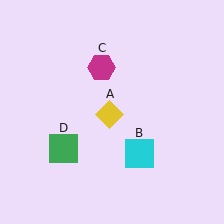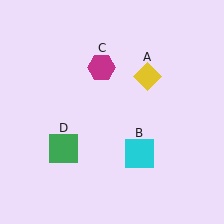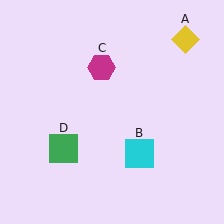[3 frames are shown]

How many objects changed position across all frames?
1 object changed position: yellow diamond (object A).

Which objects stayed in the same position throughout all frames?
Cyan square (object B) and magenta hexagon (object C) and green square (object D) remained stationary.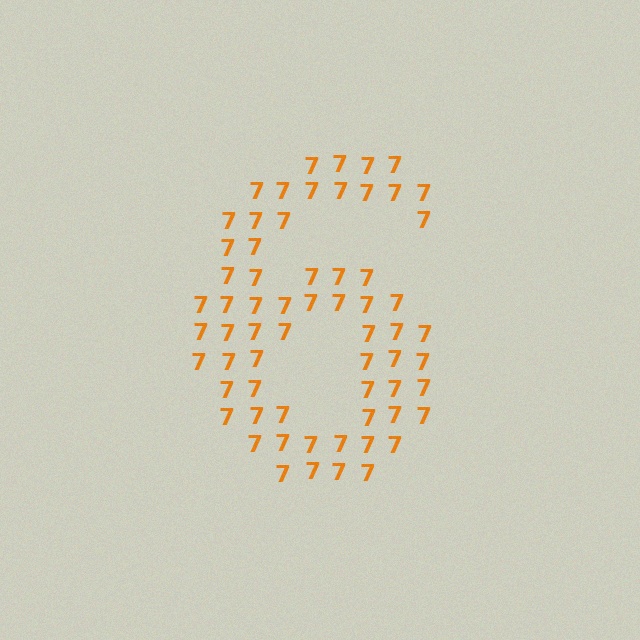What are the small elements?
The small elements are digit 7's.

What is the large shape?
The large shape is the digit 6.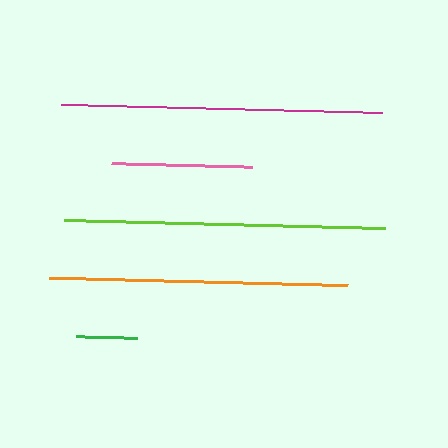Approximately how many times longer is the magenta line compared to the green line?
The magenta line is approximately 5.3 times the length of the green line.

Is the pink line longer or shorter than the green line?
The pink line is longer than the green line.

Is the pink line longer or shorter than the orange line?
The orange line is longer than the pink line.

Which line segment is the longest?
The magenta line is the longest at approximately 321 pixels.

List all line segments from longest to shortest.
From longest to shortest: magenta, lime, orange, pink, green.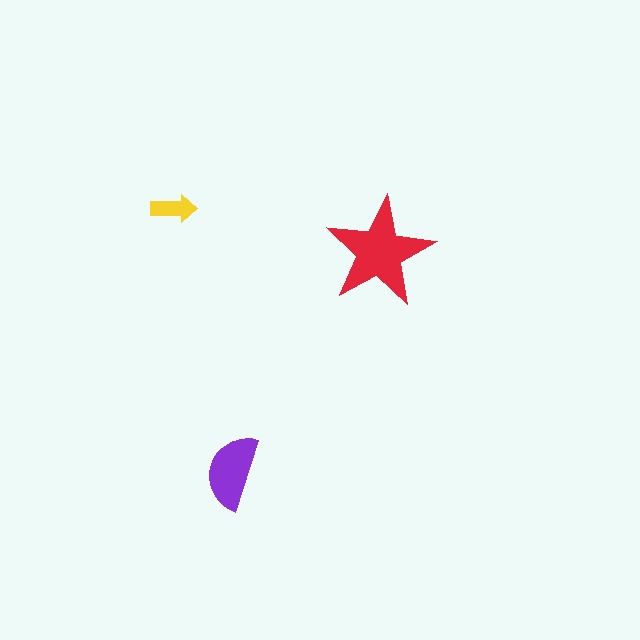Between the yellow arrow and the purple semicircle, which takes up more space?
The purple semicircle.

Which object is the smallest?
The yellow arrow.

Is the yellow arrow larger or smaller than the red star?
Smaller.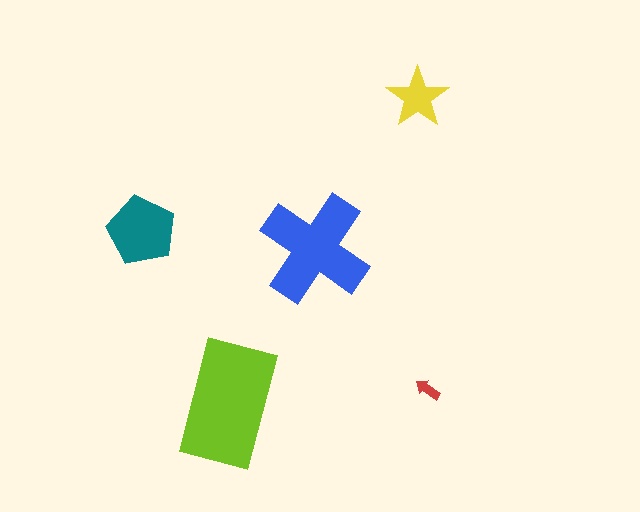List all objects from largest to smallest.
The lime rectangle, the blue cross, the teal pentagon, the yellow star, the red arrow.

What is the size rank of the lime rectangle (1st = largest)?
1st.